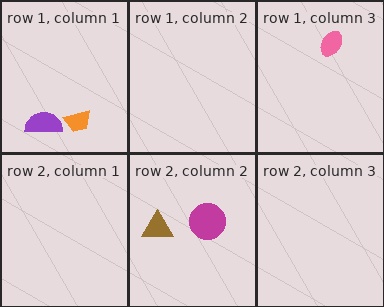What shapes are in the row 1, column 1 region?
The purple semicircle, the orange trapezoid.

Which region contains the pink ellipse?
The row 1, column 3 region.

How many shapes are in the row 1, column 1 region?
2.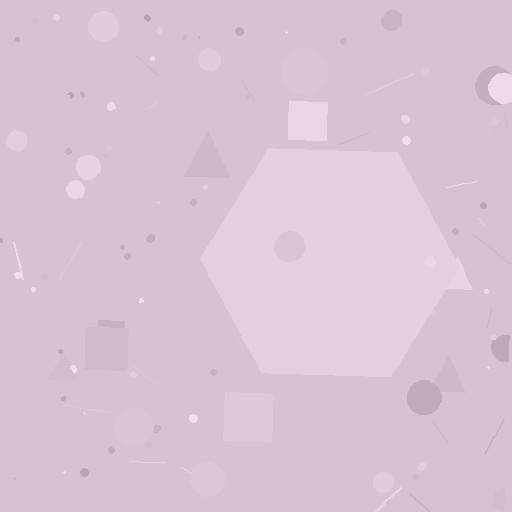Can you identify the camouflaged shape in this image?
The camouflaged shape is a hexagon.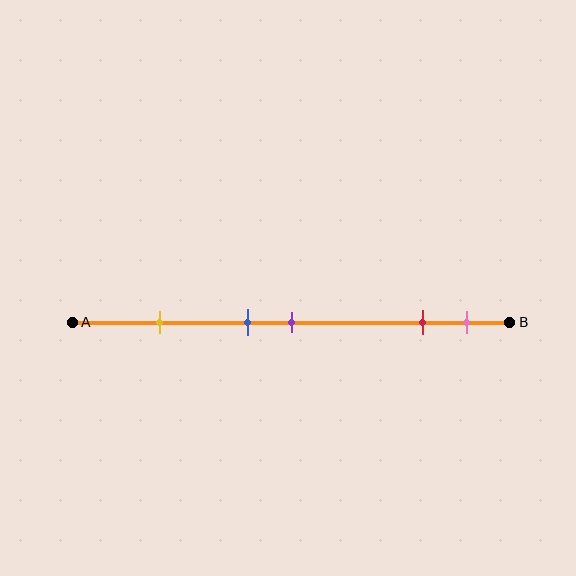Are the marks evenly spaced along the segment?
No, the marks are not evenly spaced.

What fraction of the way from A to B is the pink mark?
The pink mark is approximately 90% (0.9) of the way from A to B.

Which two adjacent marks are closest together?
The blue and purple marks are the closest adjacent pair.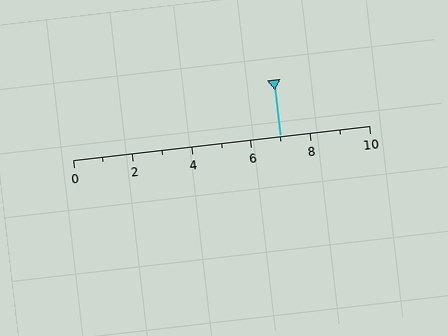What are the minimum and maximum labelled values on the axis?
The axis runs from 0 to 10.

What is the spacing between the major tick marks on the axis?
The major ticks are spaced 2 apart.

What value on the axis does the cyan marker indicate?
The marker indicates approximately 7.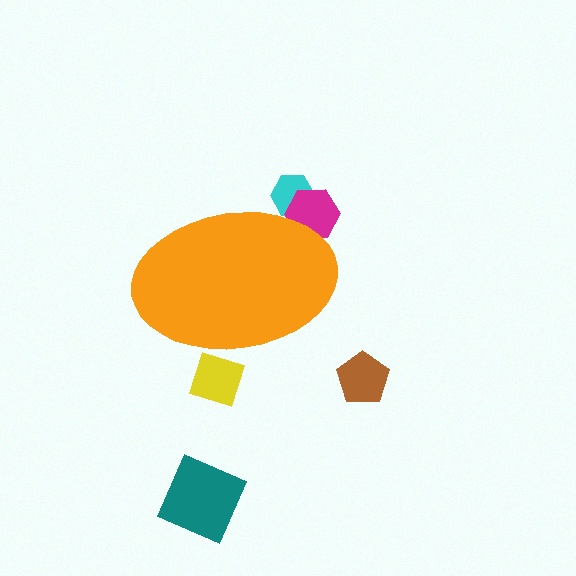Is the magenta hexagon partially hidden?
Yes, the magenta hexagon is partially hidden behind the orange ellipse.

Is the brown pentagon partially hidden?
No, the brown pentagon is fully visible.